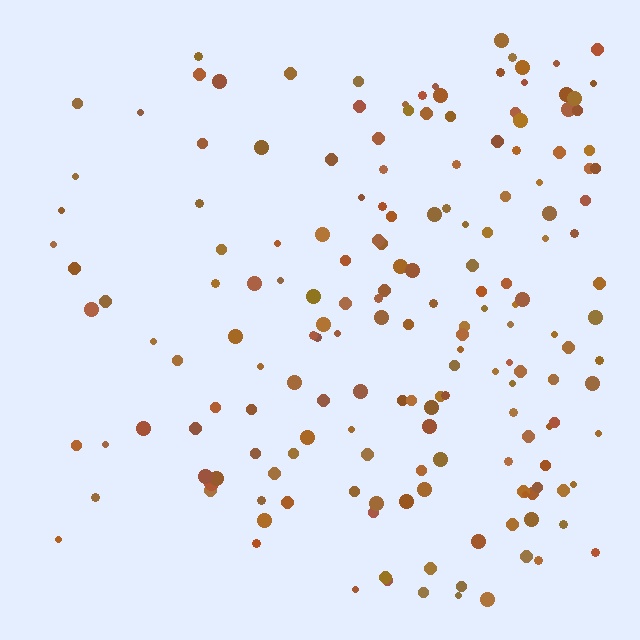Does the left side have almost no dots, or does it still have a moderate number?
Still a moderate number, just noticeably fewer than the right.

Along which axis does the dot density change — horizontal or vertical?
Horizontal.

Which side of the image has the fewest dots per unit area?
The left.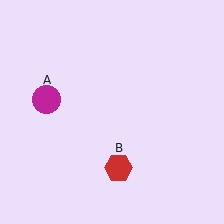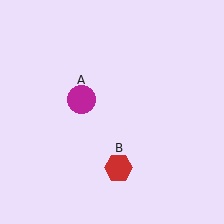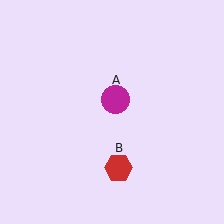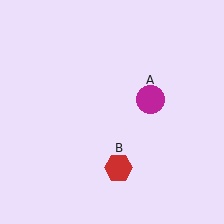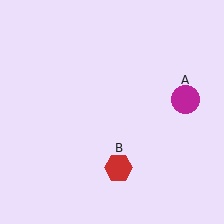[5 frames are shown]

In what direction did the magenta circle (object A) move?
The magenta circle (object A) moved right.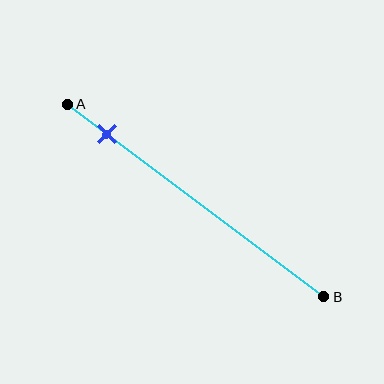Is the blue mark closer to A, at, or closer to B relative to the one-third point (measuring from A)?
The blue mark is closer to point A than the one-third point of segment AB.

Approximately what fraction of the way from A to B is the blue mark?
The blue mark is approximately 15% of the way from A to B.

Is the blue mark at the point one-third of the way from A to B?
No, the mark is at about 15% from A, not at the 33% one-third point.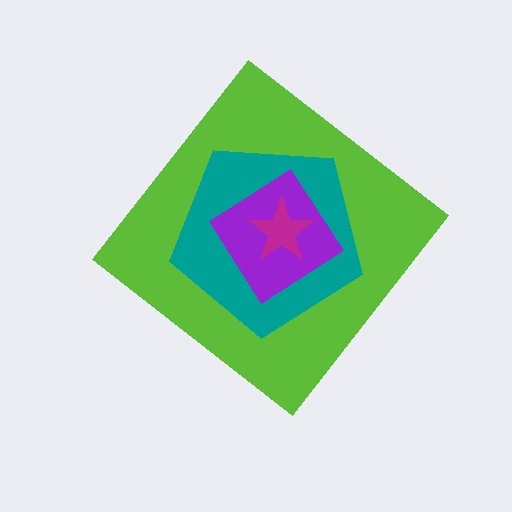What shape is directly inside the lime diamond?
The teal pentagon.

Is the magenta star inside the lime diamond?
Yes.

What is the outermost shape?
The lime diamond.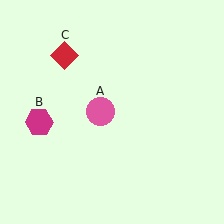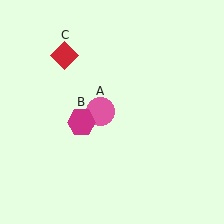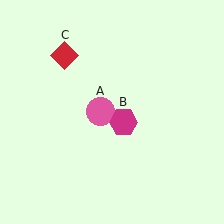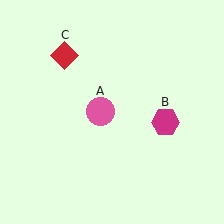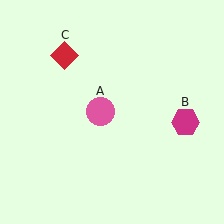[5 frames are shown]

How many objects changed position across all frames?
1 object changed position: magenta hexagon (object B).